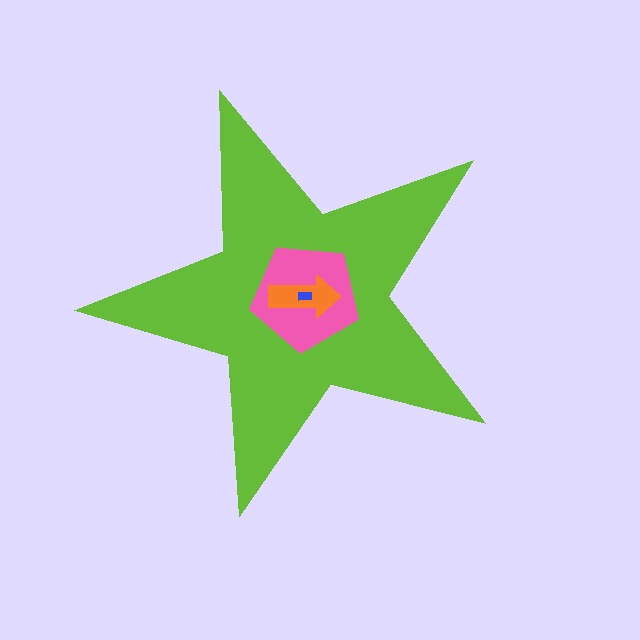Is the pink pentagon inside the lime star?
Yes.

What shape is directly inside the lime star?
The pink pentagon.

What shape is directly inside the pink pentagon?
The orange arrow.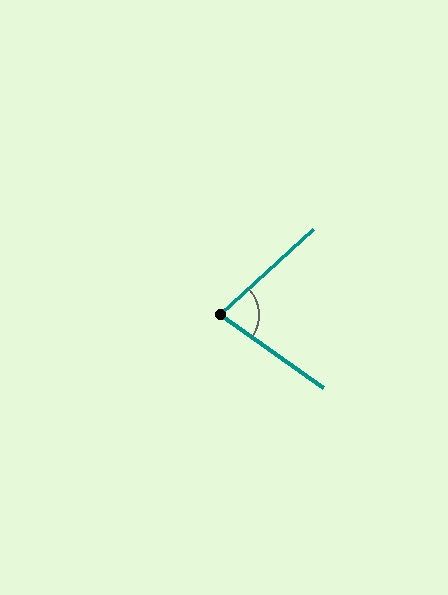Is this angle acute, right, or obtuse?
It is acute.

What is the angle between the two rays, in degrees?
Approximately 78 degrees.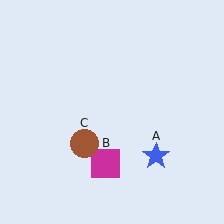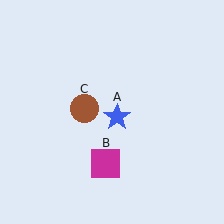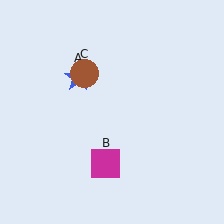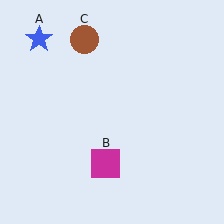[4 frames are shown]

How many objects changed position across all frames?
2 objects changed position: blue star (object A), brown circle (object C).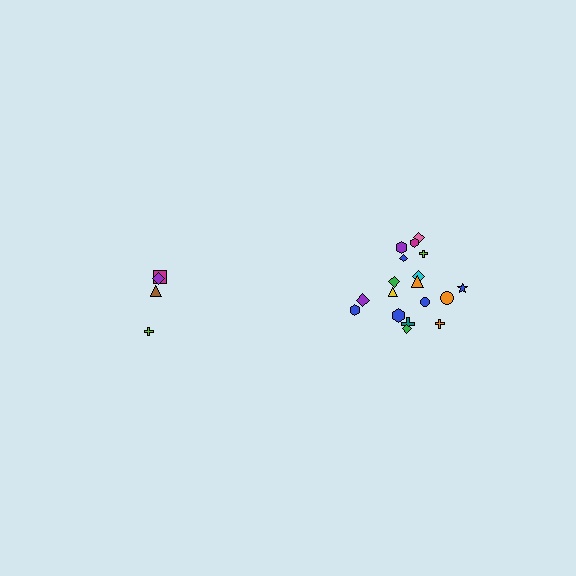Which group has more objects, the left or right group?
The right group.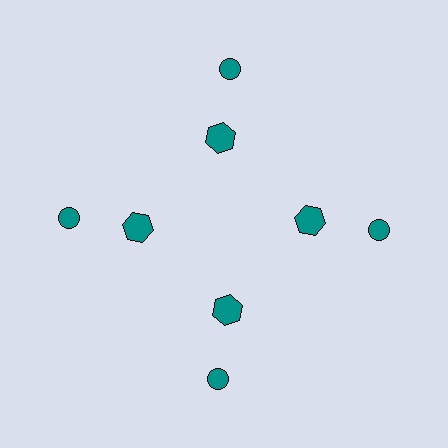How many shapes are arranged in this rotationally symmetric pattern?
There are 8 shapes, arranged in 4 groups of 2.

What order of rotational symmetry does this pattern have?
This pattern has 4-fold rotational symmetry.